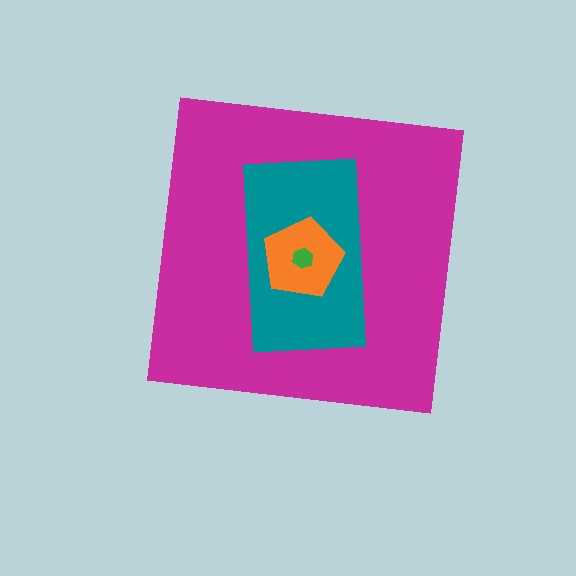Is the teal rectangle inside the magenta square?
Yes.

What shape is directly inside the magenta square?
The teal rectangle.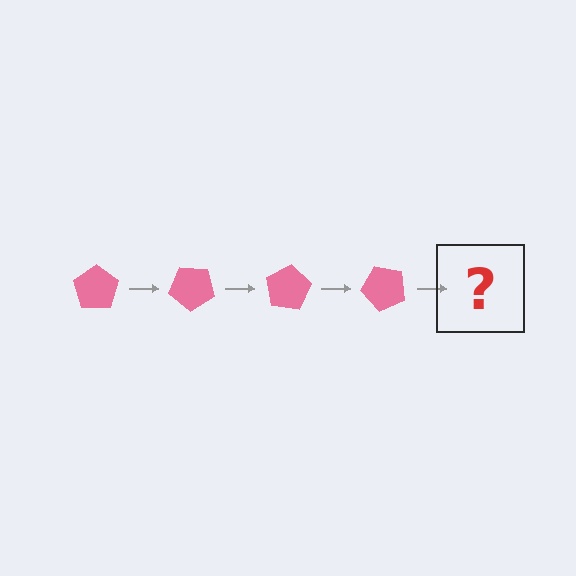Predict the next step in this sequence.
The next step is a pink pentagon rotated 160 degrees.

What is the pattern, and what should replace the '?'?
The pattern is that the pentagon rotates 40 degrees each step. The '?' should be a pink pentagon rotated 160 degrees.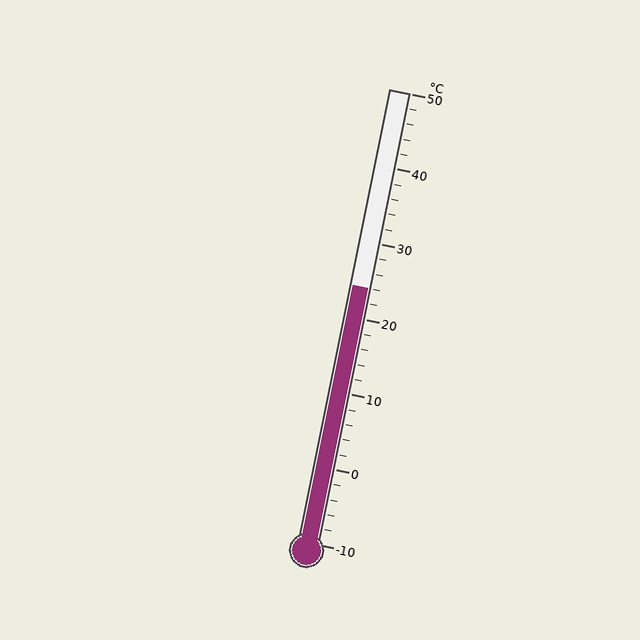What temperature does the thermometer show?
The thermometer shows approximately 24°C.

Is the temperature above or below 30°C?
The temperature is below 30°C.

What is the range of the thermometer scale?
The thermometer scale ranges from -10°C to 50°C.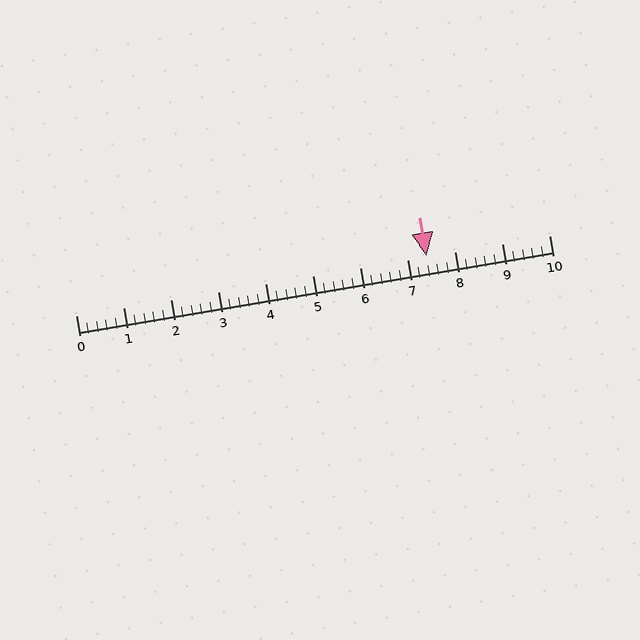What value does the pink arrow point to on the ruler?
The pink arrow points to approximately 7.4.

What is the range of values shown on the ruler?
The ruler shows values from 0 to 10.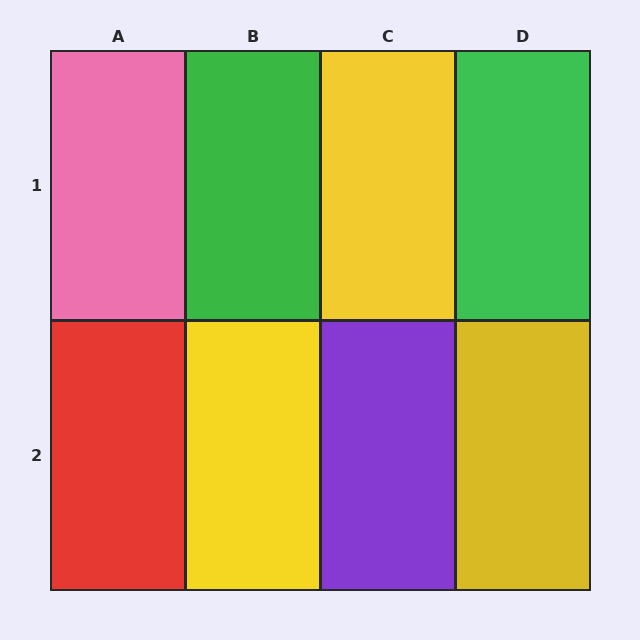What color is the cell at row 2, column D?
Yellow.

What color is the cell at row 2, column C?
Purple.